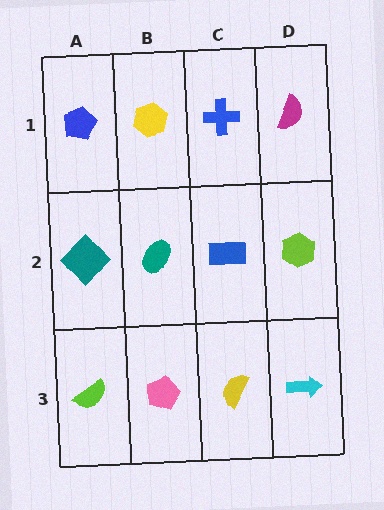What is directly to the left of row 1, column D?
A blue cross.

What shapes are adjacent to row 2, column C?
A blue cross (row 1, column C), a yellow semicircle (row 3, column C), a teal ellipse (row 2, column B), a lime hexagon (row 2, column D).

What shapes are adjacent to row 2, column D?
A magenta semicircle (row 1, column D), a cyan arrow (row 3, column D), a blue rectangle (row 2, column C).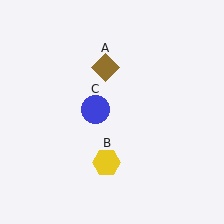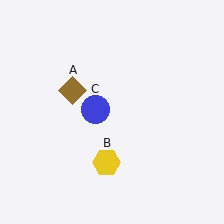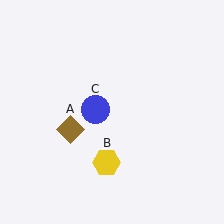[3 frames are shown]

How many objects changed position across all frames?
1 object changed position: brown diamond (object A).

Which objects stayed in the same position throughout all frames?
Yellow hexagon (object B) and blue circle (object C) remained stationary.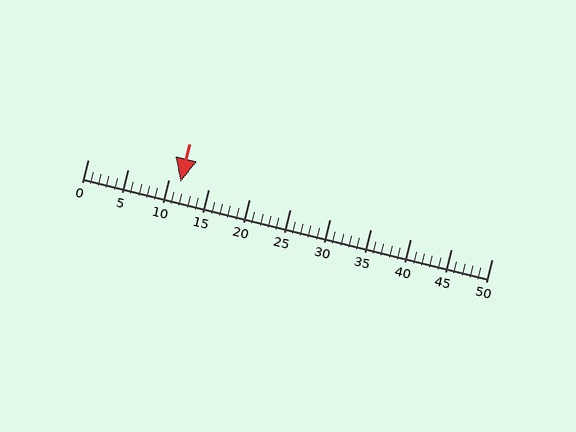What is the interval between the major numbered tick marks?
The major tick marks are spaced 5 units apart.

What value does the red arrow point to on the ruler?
The red arrow points to approximately 12.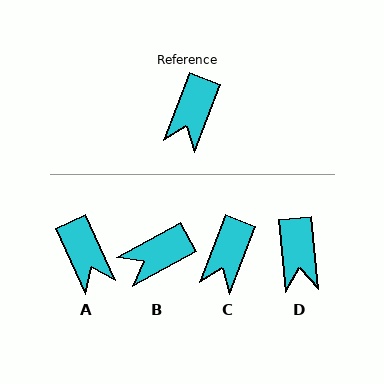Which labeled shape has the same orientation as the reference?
C.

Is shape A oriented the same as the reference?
No, it is off by about 45 degrees.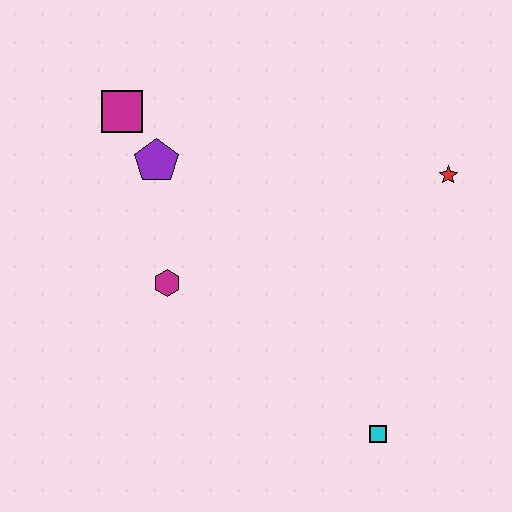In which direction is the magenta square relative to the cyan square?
The magenta square is above the cyan square.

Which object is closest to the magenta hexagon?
The purple pentagon is closest to the magenta hexagon.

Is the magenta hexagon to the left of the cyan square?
Yes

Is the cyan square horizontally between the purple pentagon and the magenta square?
No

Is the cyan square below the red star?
Yes